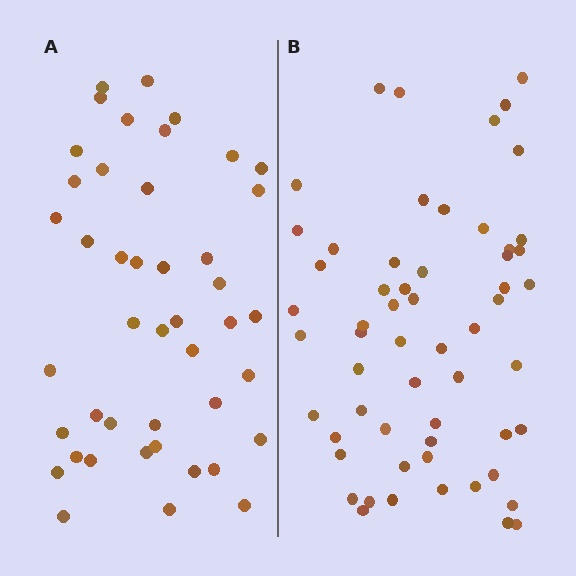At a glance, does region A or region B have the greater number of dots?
Region B (the right region) has more dots.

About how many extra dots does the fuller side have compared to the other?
Region B has approximately 15 more dots than region A.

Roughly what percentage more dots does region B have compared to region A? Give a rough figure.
About 30% more.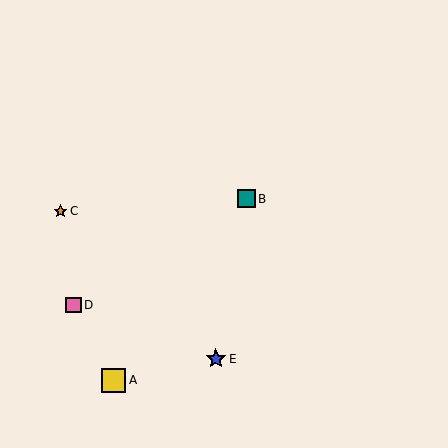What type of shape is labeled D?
Shape D is a pink square.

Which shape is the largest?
The yellow square (labeled A) is the largest.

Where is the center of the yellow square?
The center of the yellow square is at (114, 380).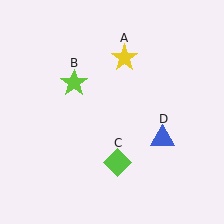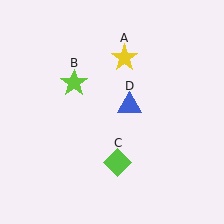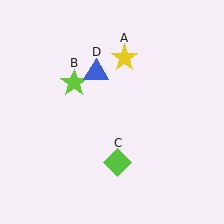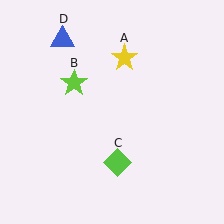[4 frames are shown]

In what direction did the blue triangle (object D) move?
The blue triangle (object D) moved up and to the left.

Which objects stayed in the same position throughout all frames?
Yellow star (object A) and lime star (object B) and lime diamond (object C) remained stationary.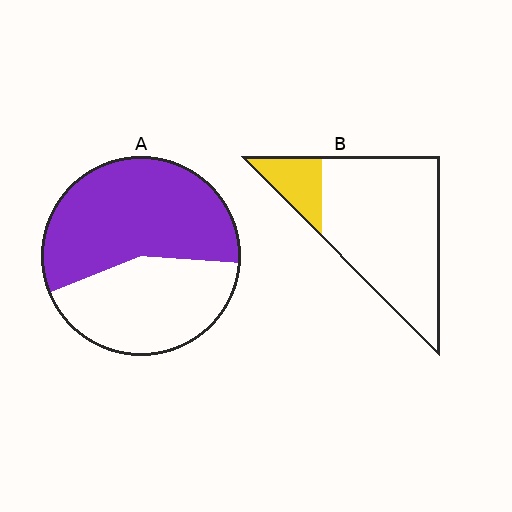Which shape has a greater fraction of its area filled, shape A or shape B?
Shape A.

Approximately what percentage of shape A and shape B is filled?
A is approximately 55% and B is approximately 15%.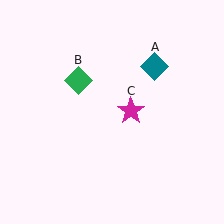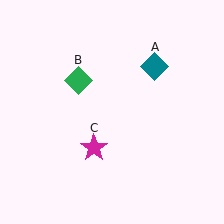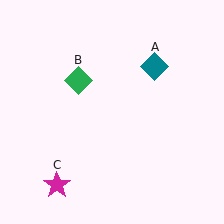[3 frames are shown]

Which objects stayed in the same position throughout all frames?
Teal diamond (object A) and green diamond (object B) remained stationary.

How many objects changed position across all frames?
1 object changed position: magenta star (object C).